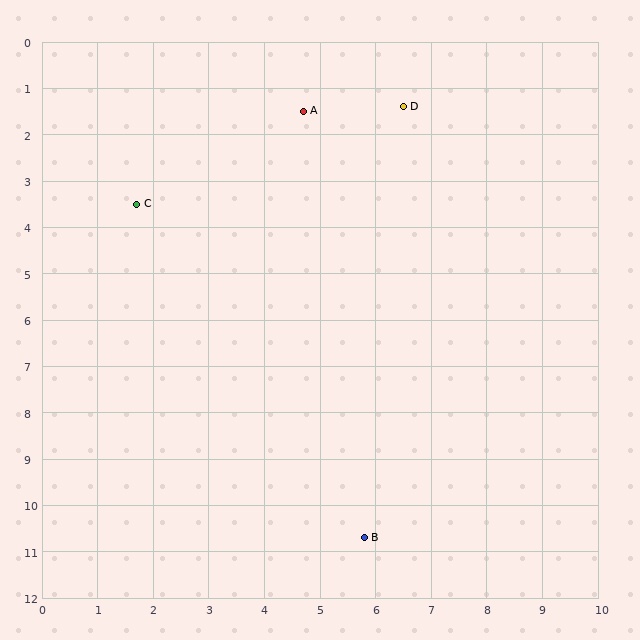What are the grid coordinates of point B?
Point B is at approximately (5.8, 10.7).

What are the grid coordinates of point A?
Point A is at approximately (4.7, 1.5).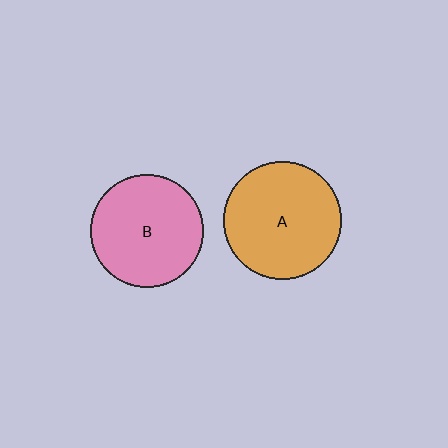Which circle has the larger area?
Circle A (orange).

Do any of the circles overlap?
No, none of the circles overlap.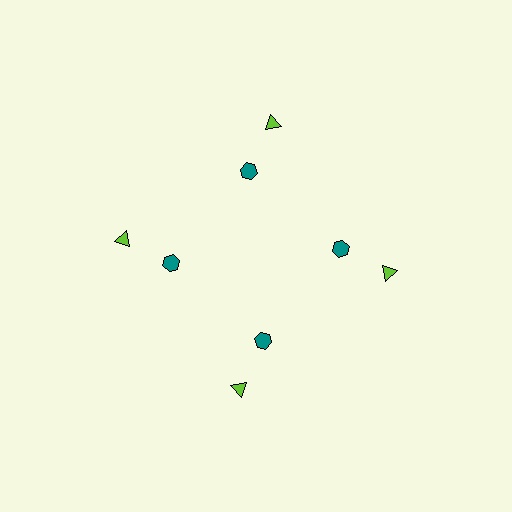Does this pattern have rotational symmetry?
Yes, this pattern has 4-fold rotational symmetry. It looks the same after rotating 90 degrees around the center.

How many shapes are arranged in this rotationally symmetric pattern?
There are 8 shapes, arranged in 4 groups of 2.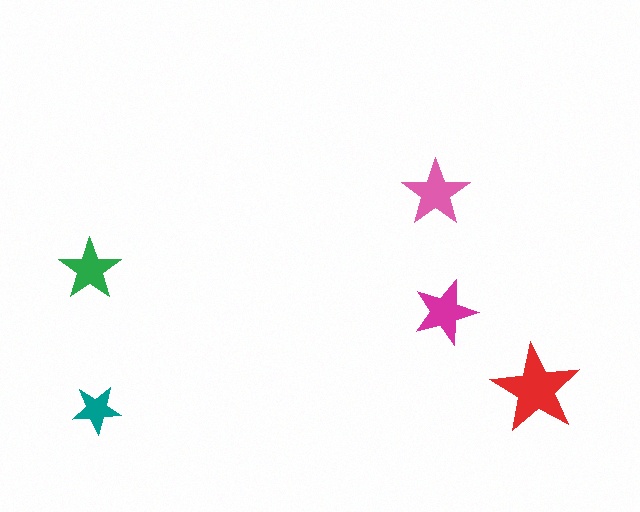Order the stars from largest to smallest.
the red one, the pink one, the magenta one, the green one, the teal one.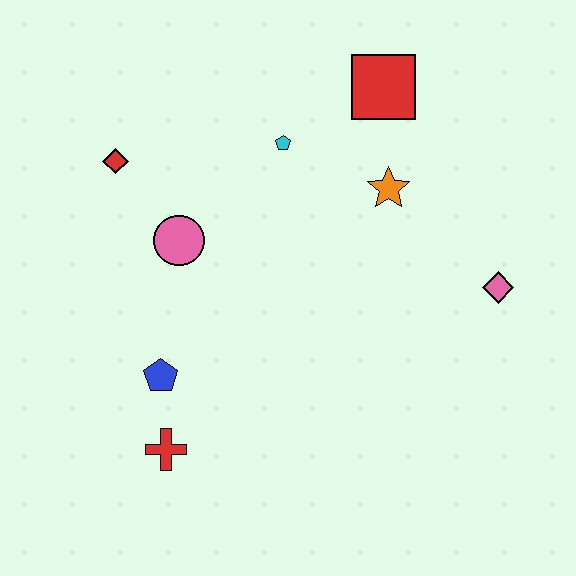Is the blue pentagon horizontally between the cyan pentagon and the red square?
No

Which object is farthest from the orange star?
The red cross is farthest from the orange star.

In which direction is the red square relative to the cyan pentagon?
The red square is to the right of the cyan pentagon.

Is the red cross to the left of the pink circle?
Yes